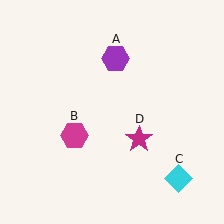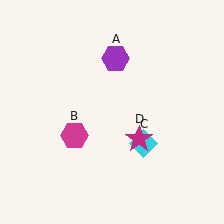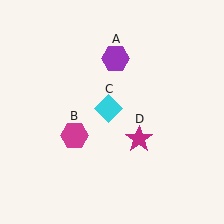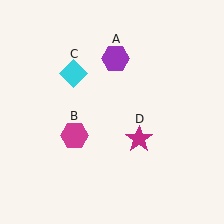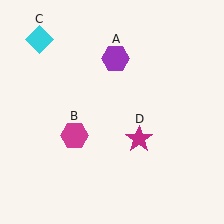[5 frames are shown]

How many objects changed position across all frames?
1 object changed position: cyan diamond (object C).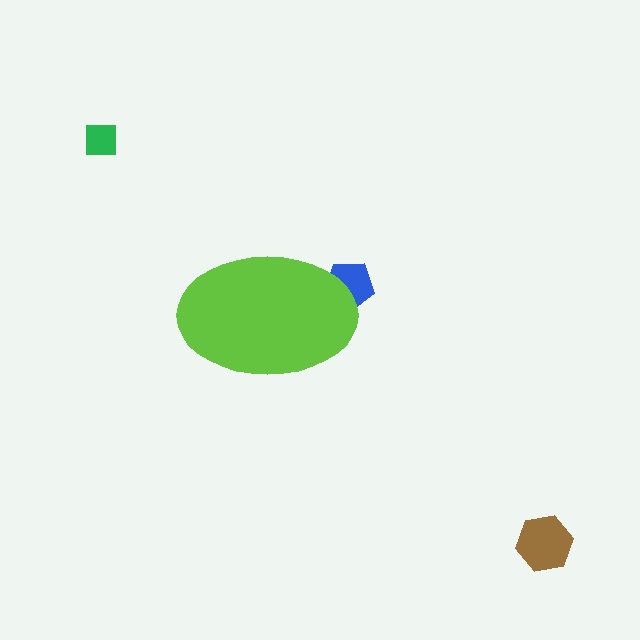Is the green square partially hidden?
No, the green square is fully visible.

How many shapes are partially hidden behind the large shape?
1 shape is partially hidden.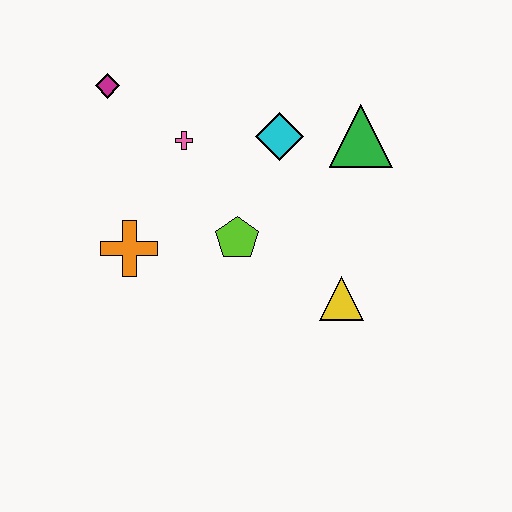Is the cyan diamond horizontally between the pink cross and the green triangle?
Yes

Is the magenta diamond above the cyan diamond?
Yes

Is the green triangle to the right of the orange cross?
Yes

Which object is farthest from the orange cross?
The green triangle is farthest from the orange cross.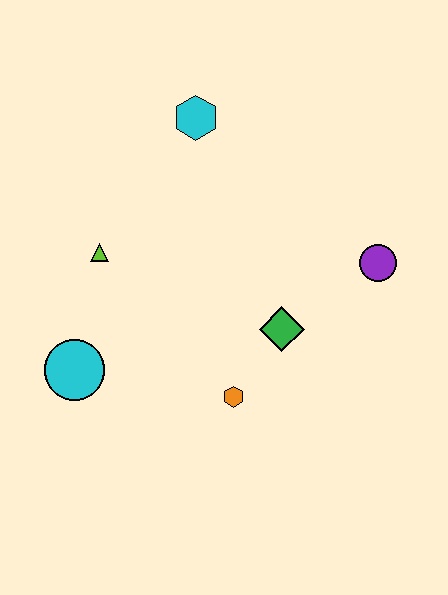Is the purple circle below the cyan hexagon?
Yes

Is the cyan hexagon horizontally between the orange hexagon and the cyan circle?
Yes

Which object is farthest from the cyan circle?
The purple circle is farthest from the cyan circle.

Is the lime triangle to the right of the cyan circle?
Yes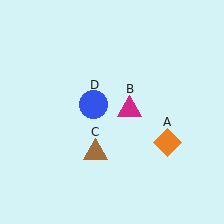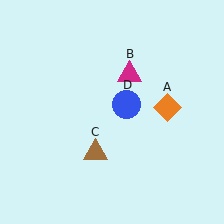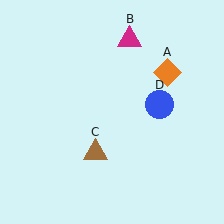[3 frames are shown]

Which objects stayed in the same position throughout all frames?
Brown triangle (object C) remained stationary.